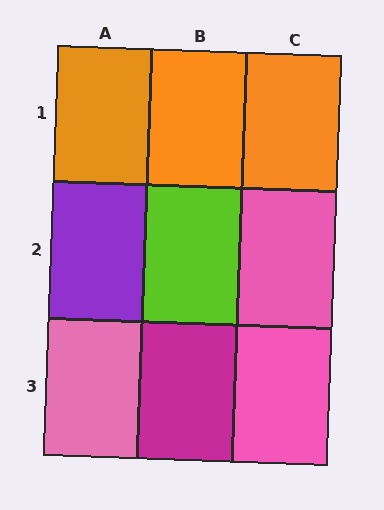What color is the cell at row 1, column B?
Orange.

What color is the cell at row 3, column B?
Magenta.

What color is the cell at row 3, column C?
Pink.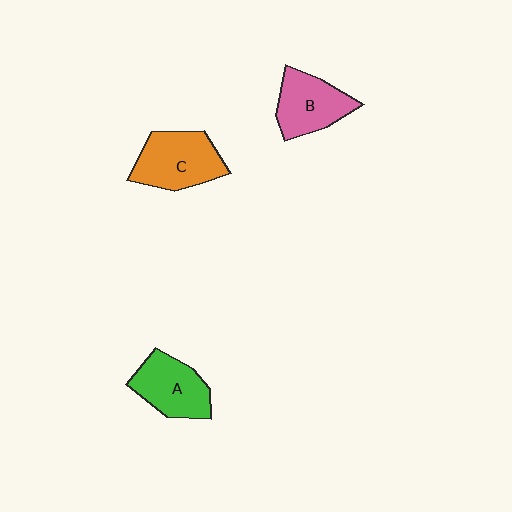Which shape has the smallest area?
Shape B (pink).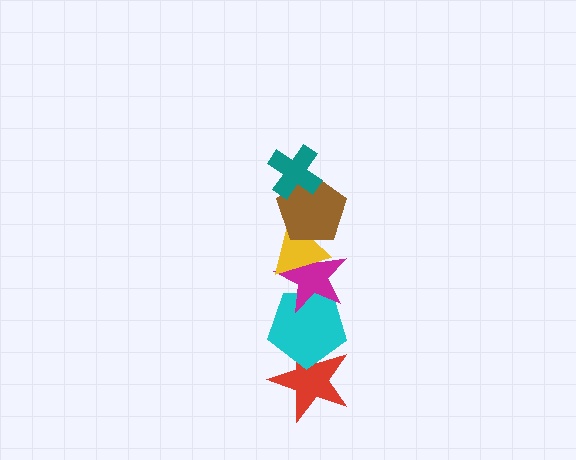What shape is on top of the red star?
The cyan pentagon is on top of the red star.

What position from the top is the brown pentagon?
The brown pentagon is 2nd from the top.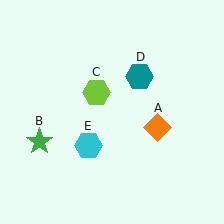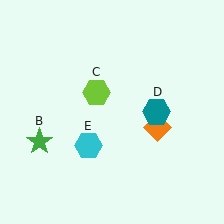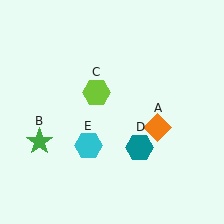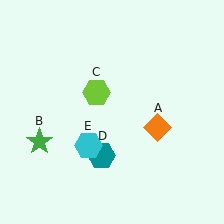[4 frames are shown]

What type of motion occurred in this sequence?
The teal hexagon (object D) rotated clockwise around the center of the scene.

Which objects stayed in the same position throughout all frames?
Orange diamond (object A) and green star (object B) and lime hexagon (object C) and cyan hexagon (object E) remained stationary.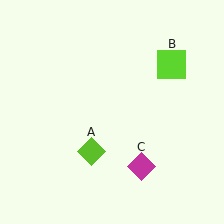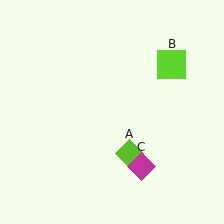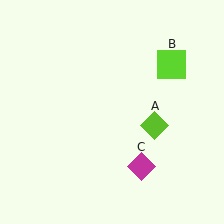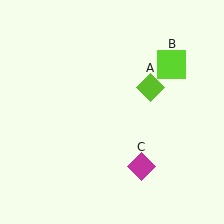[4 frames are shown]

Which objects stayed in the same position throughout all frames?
Lime square (object B) and magenta diamond (object C) remained stationary.